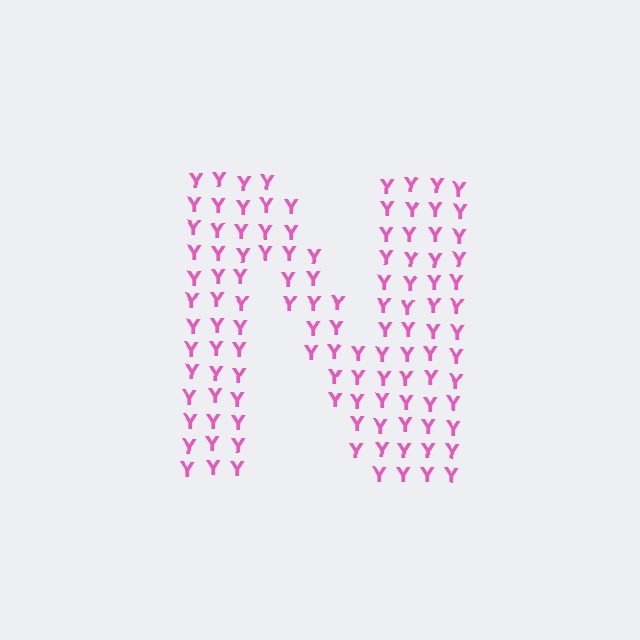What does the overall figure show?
The overall figure shows the letter N.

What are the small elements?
The small elements are letter Y's.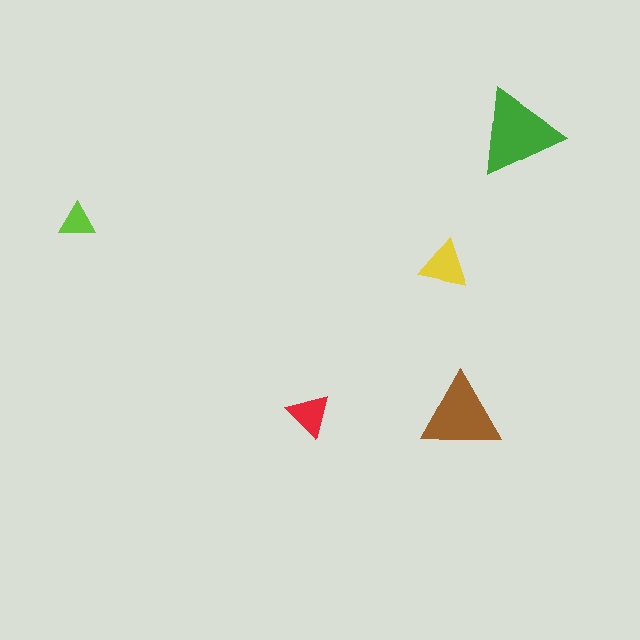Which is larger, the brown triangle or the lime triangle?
The brown one.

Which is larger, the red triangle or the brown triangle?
The brown one.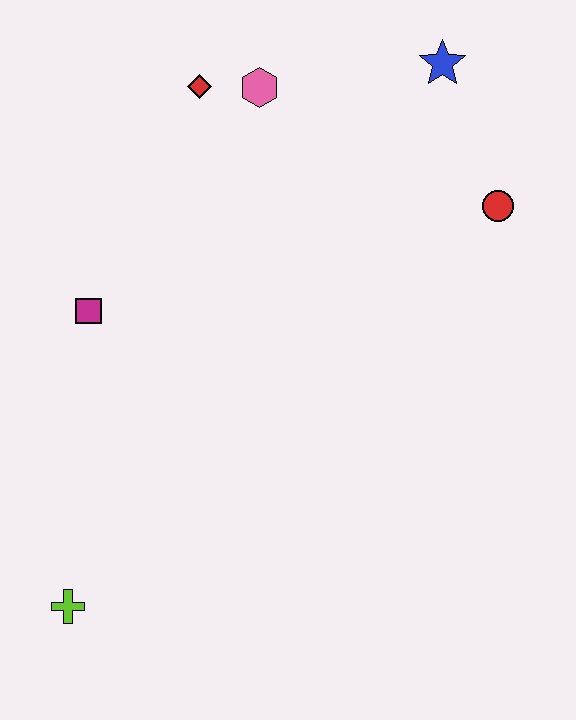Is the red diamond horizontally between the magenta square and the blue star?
Yes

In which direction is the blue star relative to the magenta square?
The blue star is to the right of the magenta square.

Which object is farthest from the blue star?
The lime cross is farthest from the blue star.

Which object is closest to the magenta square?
The red diamond is closest to the magenta square.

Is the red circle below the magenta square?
No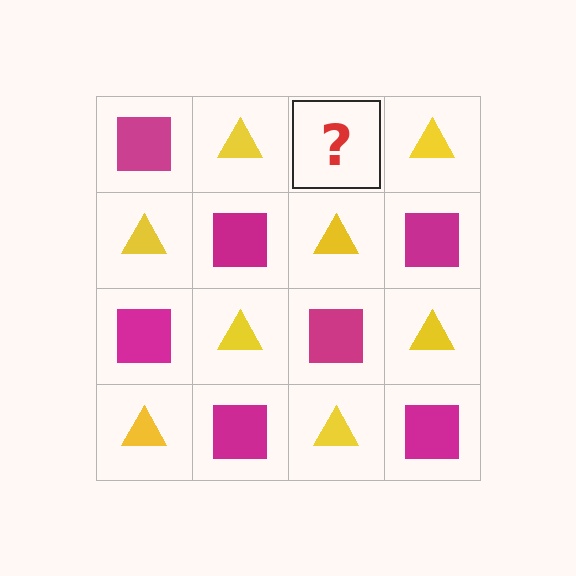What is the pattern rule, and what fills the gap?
The rule is that it alternates magenta square and yellow triangle in a checkerboard pattern. The gap should be filled with a magenta square.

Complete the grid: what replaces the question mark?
The question mark should be replaced with a magenta square.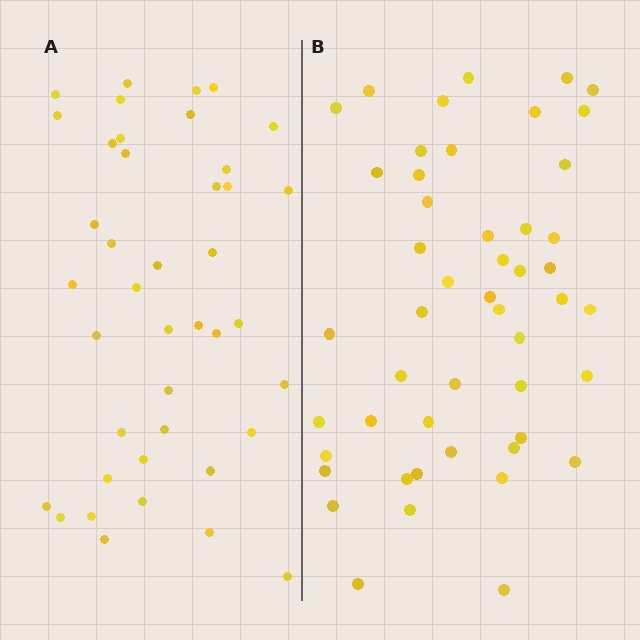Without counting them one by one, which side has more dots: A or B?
Region B (the right region) has more dots.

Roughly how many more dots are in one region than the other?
Region B has roughly 8 or so more dots than region A.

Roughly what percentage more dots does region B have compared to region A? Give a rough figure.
About 20% more.